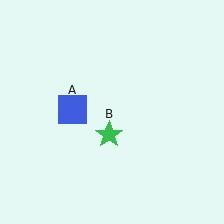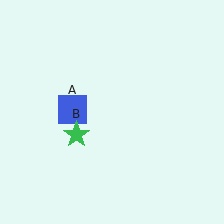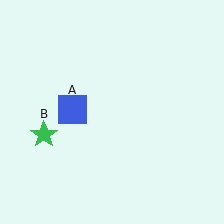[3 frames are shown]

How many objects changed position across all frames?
1 object changed position: green star (object B).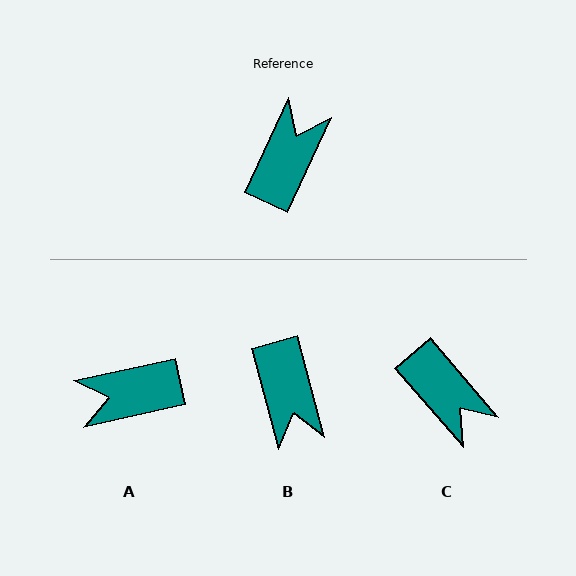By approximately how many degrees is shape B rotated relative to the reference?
Approximately 140 degrees clockwise.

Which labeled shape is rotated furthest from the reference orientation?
B, about 140 degrees away.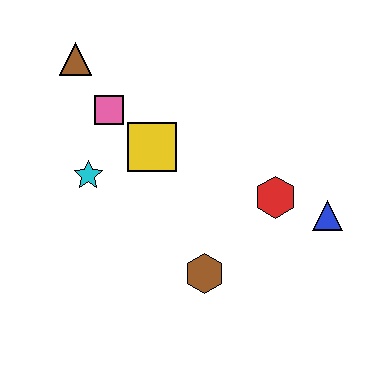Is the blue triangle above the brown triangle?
No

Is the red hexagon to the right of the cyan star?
Yes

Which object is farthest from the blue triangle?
The brown triangle is farthest from the blue triangle.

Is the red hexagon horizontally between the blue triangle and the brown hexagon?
Yes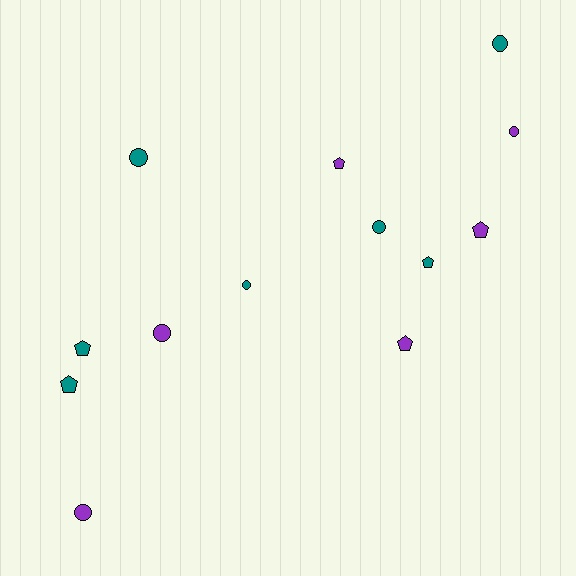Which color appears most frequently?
Teal, with 7 objects.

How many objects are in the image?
There are 13 objects.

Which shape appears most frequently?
Circle, with 7 objects.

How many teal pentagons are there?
There are 3 teal pentagons.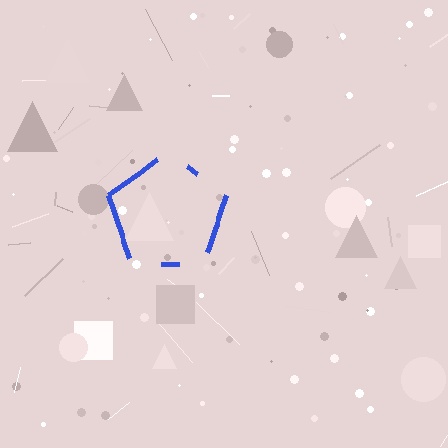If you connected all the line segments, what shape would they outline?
They would outline a pentagon.